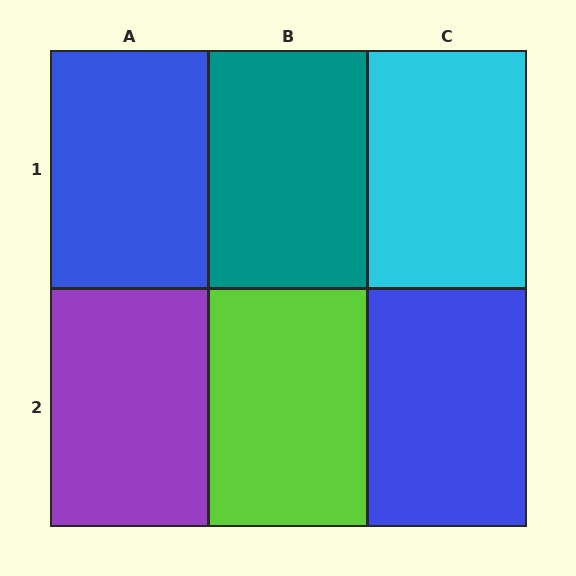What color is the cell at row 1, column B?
Teal.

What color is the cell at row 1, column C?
Cyan.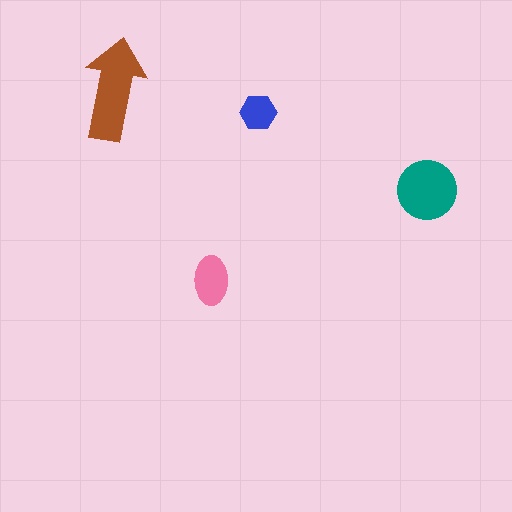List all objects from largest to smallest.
The brown arrow, the teal circle, the pink ellipse, the blue hexagon.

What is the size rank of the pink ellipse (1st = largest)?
3rd.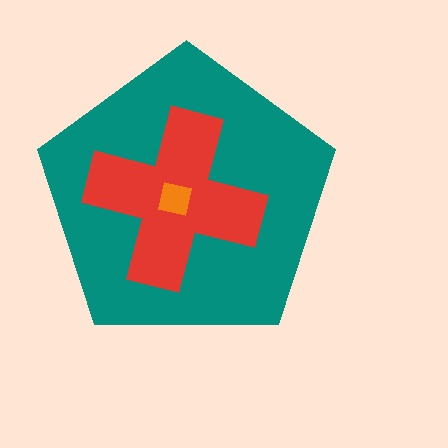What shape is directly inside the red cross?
The orange square.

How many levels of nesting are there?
3.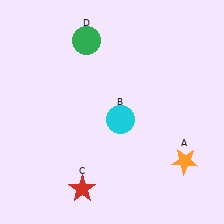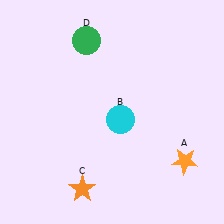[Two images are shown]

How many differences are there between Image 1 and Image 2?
There is 1 difference between the two images.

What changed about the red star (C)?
In Image 1, C is red. In Image 2, it changed to orange.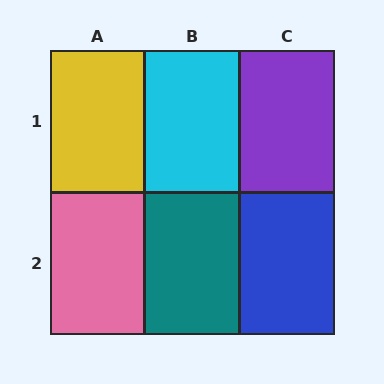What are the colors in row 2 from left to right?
Pink, teal, blue.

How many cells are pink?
1 cell is pink.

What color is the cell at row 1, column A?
Yellow.